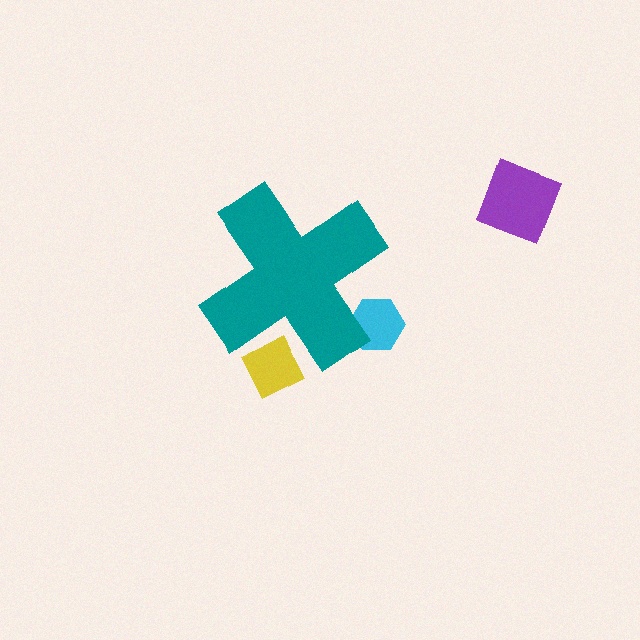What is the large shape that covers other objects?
A teal cross.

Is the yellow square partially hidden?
Yes, the yellow square is partially hidden behind the teal cross.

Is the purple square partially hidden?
No, the purple square is fully visible.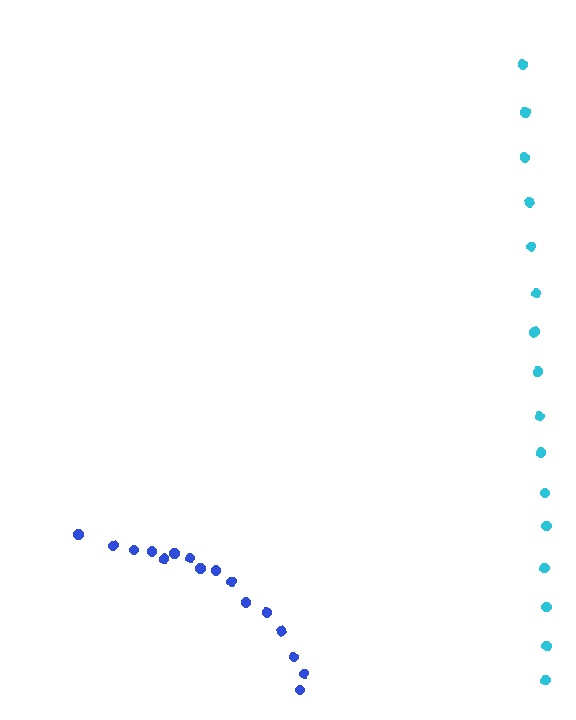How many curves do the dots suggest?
There are 2 distinct paths.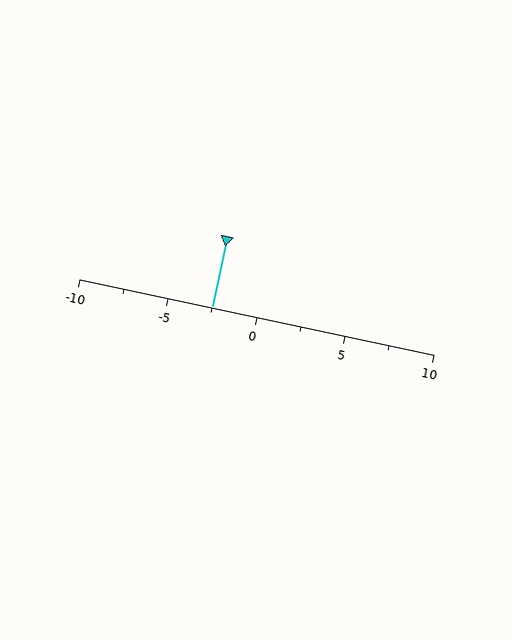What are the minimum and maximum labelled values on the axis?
The axis runs from -10 to 10.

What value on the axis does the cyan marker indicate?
The marker indicates approximately -2.5.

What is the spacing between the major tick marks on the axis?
The major ticks are spaced 5 apart.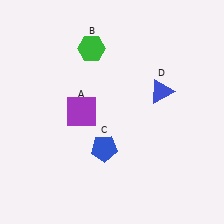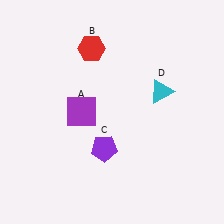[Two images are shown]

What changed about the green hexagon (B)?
In Image 1, B is green. In Image 2, it changed to red.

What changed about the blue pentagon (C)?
In Image 1, C is blue. In Image 2, it changed to purple.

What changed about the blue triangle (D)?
In Image 1, D is blue. In Image 2, it changed to cyan.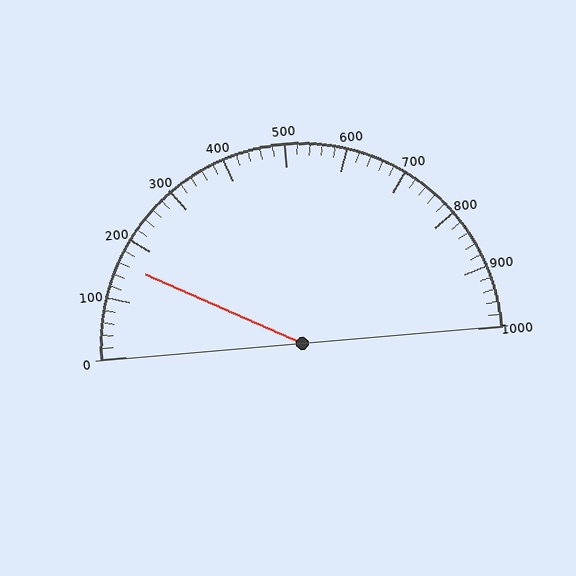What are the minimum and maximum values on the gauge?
The gauge ranges from 0 to 1000.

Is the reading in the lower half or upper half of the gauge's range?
The reading is in the lower half of the range (0 to 1000).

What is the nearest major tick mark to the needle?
The nearest major tick mark is 200.